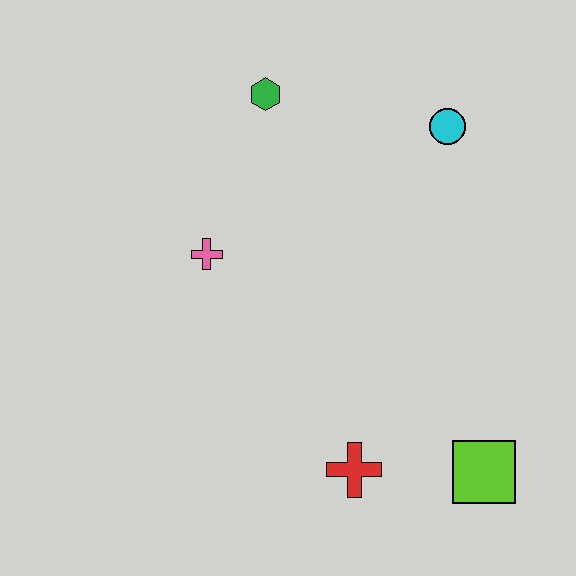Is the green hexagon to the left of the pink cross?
No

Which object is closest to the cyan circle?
The green hexagon is closest to the cyan circle.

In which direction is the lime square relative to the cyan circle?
The lime square is below the cyan circle.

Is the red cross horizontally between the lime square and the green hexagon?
Yes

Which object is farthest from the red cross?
The green hexagon is farthest from the red cross.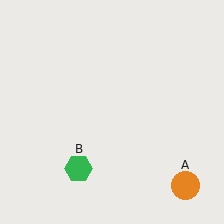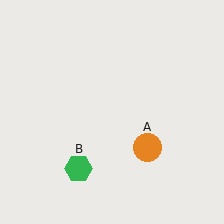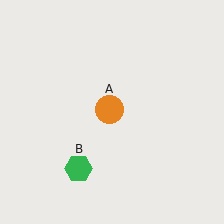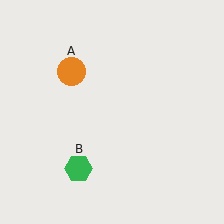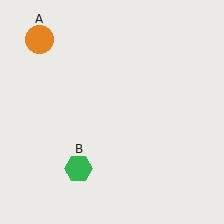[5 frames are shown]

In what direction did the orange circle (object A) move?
The orange circle (object A) moved up and to the left.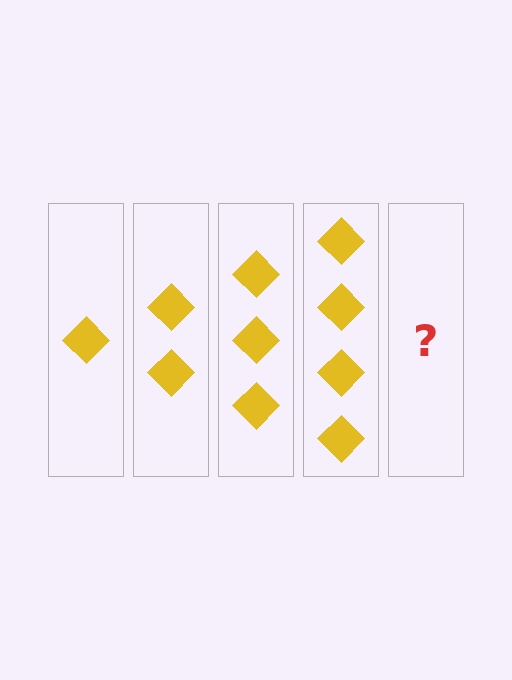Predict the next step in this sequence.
The next step is 5 diamonds.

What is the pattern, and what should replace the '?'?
The pattern is that each step adds one more diamond. The '?' should be 5 diamonds.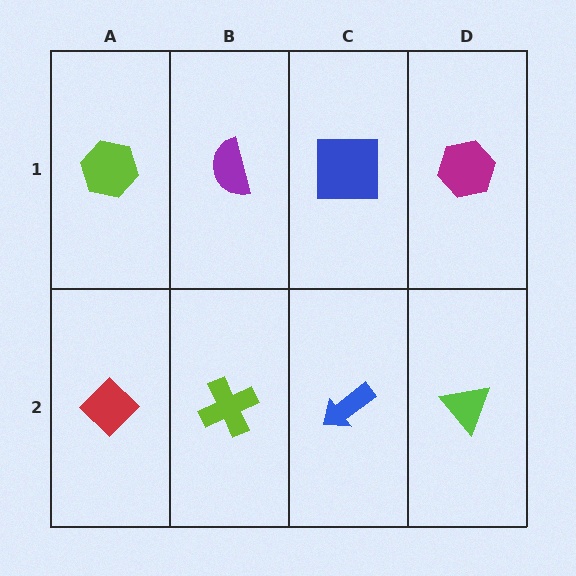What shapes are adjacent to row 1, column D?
A lime triangle (row 2, column D), a blue square (row 1, column C).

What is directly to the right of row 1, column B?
A blue square.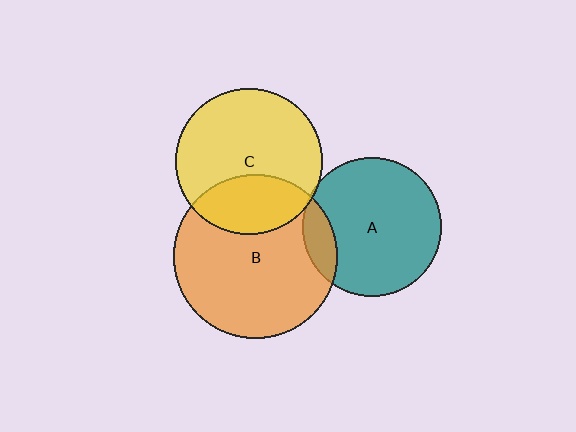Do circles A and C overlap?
Yes.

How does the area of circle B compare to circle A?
Approximately 1.4 times.